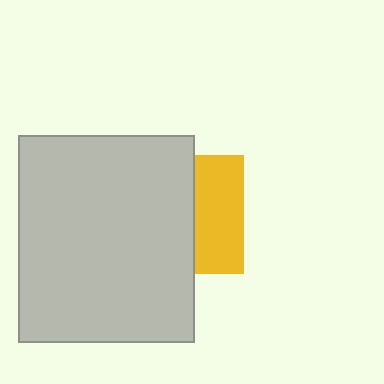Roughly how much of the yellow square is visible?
A small part of it is visible (roughly 41%).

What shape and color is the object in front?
The object in front is a light gray rectangle.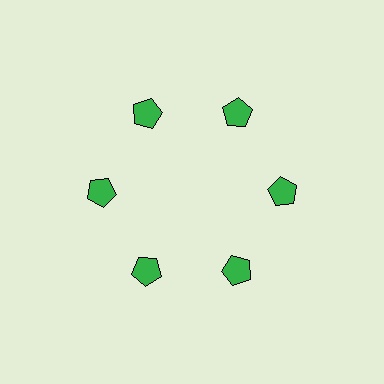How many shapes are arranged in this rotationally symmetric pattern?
There are 6 shapes, arranged in 6 groups of 1.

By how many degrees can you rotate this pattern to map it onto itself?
The pattern maps onto itself every 60 degrees of rotation.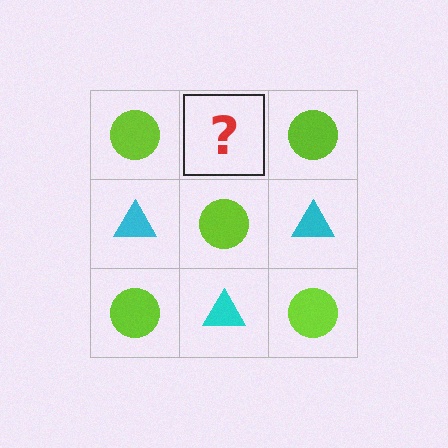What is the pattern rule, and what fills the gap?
The rule is that it alternates lime circle and cyan triangle in a checkerboard pattern. The gap should be filled with a cyan triangle.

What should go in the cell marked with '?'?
The missing cell should contain a cyan triangle.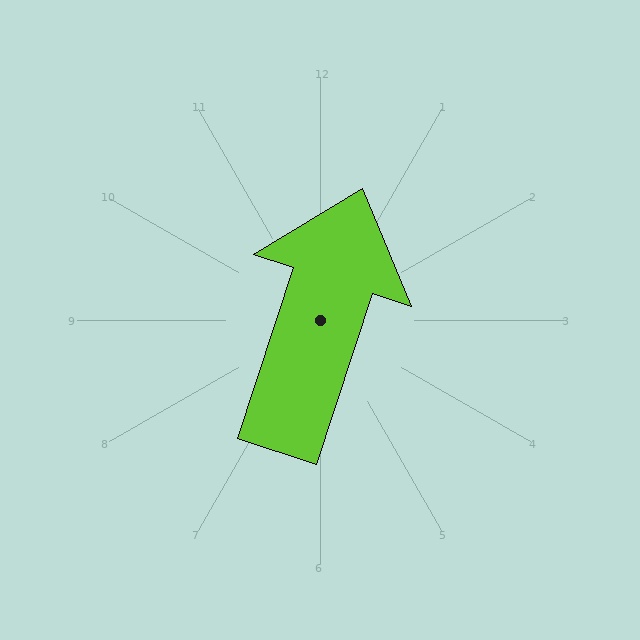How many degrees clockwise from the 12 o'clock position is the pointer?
Approximately 18 degrees.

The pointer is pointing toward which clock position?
Roughly 1 o'clock.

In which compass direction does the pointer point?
North.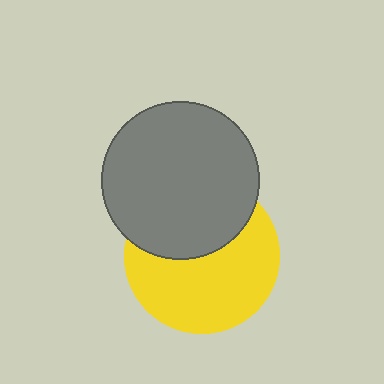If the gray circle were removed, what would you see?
You would see the complete yellow circle.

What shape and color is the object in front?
The object in front is a gray circle.